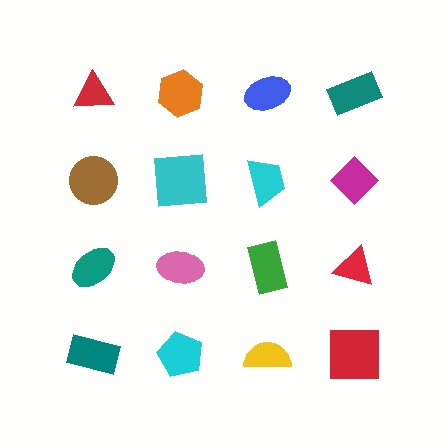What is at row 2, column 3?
A cyan trapezoid.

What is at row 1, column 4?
A teal rectangle.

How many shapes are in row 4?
4 shapes.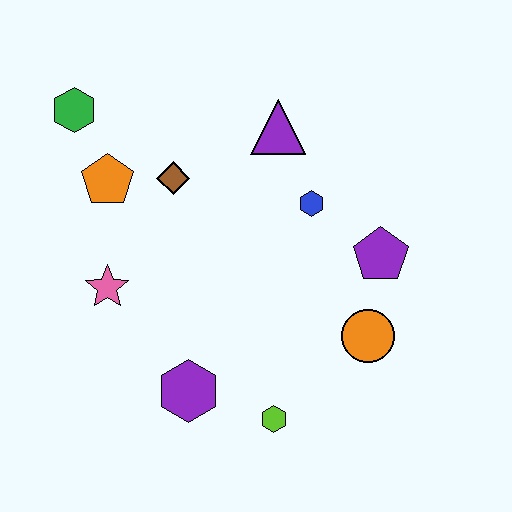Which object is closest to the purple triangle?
The blue hexagon is closest to the purple triangle.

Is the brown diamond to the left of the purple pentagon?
Yes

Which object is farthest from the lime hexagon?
The green hexagon is farthest from the lime hexagon.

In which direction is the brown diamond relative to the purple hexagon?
The brown diamond is above the purple hexagon.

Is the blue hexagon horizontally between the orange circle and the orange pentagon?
Yes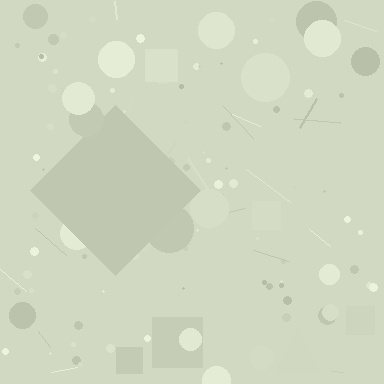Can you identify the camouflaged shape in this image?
The camouflaged shape is a diamond.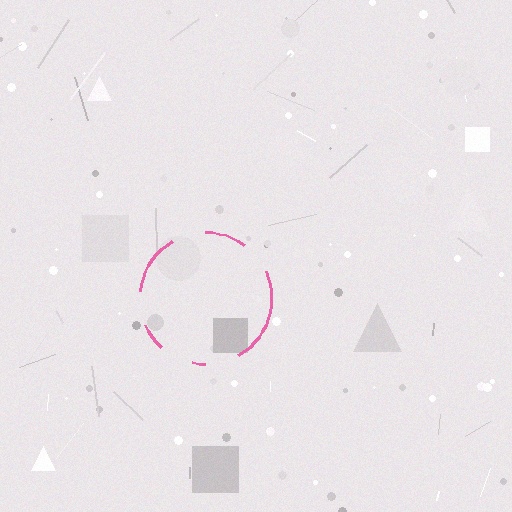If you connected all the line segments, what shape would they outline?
They would outline a circle.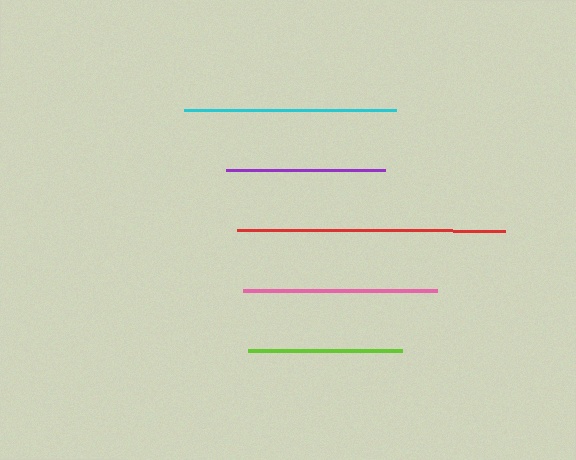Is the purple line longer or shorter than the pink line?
The pink line is longer than the purple line.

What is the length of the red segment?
The red segment is approximately 268 pixels long.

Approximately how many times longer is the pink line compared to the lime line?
The pink line is approximately 1.3 times the length of the lime line.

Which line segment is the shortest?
The lime line is the shortest at approximately 154 pixels.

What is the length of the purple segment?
The purple segment is approximately 159 pixels long.